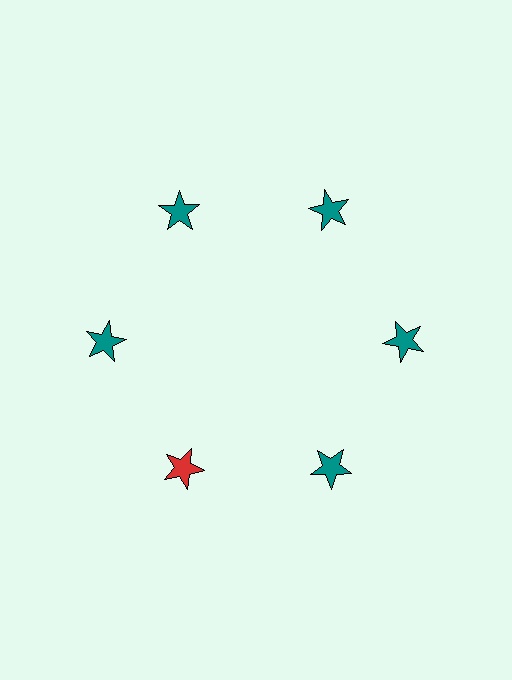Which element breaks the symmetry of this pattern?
The red star at roughly the 7 o'clock position breaks the symmetry. All other shapes are teal stars.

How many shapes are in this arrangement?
There are 6 shapes arranged in a ring pattern.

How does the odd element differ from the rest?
It has a different color: red instead of teal.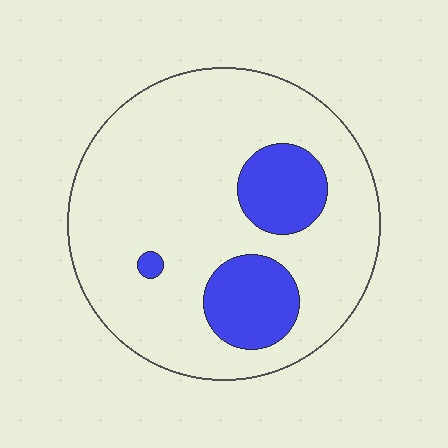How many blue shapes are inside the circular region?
3.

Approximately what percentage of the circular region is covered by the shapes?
Approximately 20%.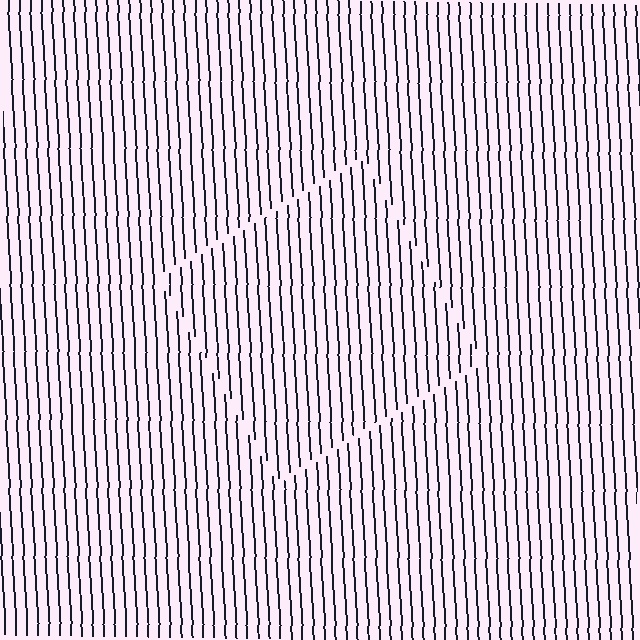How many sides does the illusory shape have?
4 sides — the line-ends trace a square.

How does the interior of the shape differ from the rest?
The interior of the shape contains the same grating, shifted by half a period — the contour is defined by the phase discontinuity where line-ends from the inner and outer gratings abut.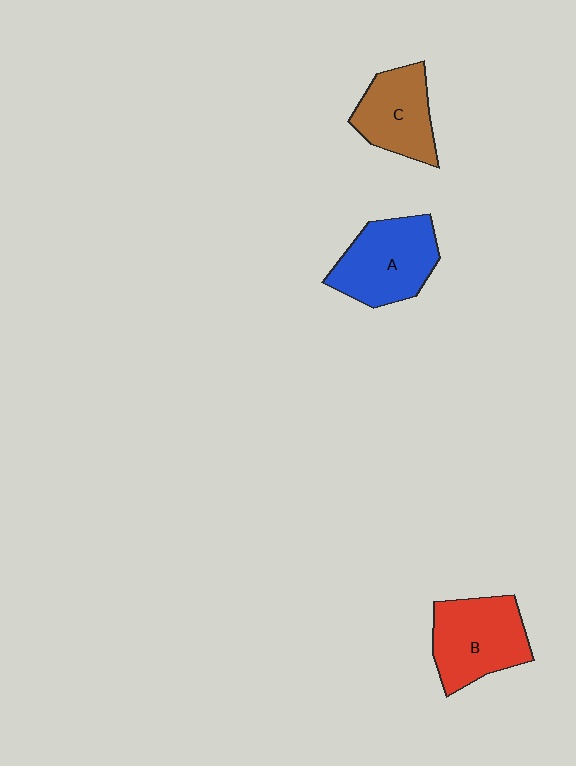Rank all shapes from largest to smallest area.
From largest to smallest: A (blue), B (red), C (brown).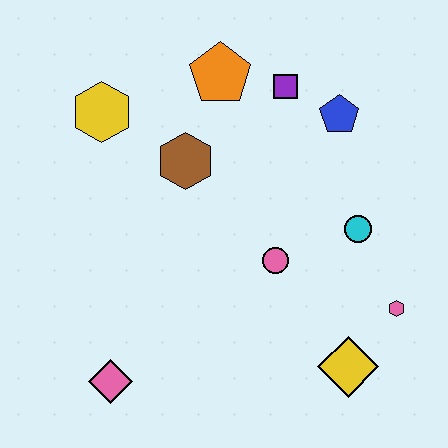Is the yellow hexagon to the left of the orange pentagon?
Yes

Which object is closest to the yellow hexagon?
The brown hexagon is closest to the yellow hexagon.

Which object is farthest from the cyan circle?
The pink diamond is farthest from the cyan circle.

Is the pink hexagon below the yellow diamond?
No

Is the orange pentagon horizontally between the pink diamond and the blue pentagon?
Yes